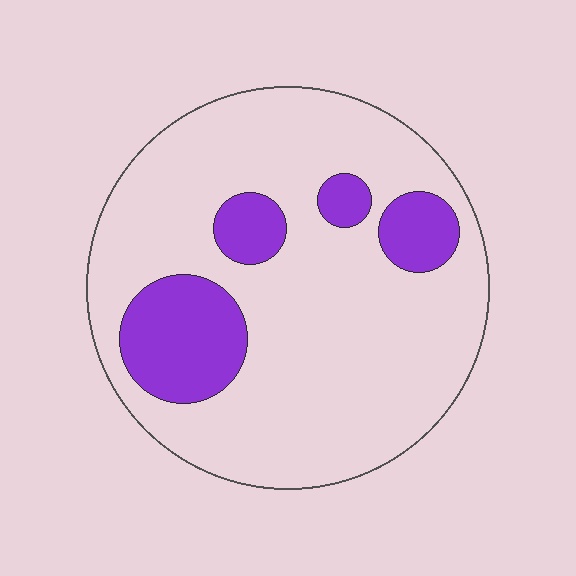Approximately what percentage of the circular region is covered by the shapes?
Approximately 20%.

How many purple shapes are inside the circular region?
4.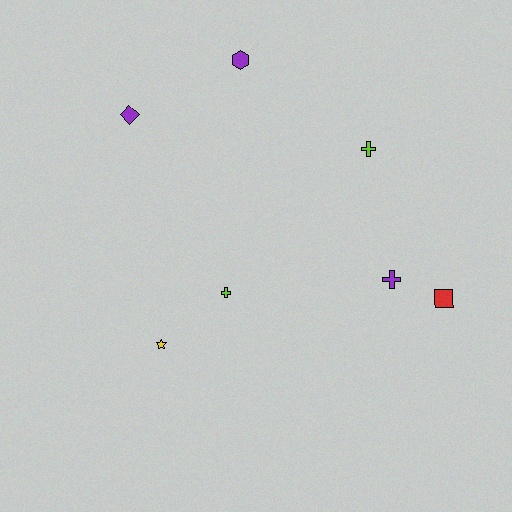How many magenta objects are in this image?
There are no magenta objects.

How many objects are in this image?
There are 7 objects.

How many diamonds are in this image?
There is 1 diamond.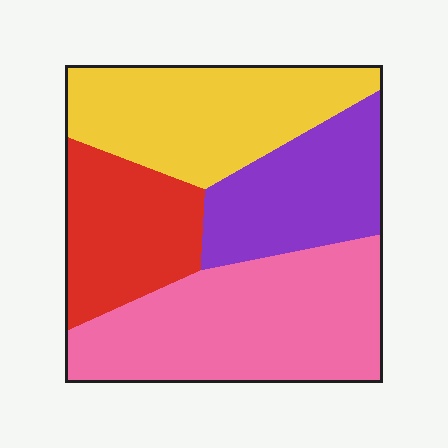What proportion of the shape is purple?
Purple takes up between a sixth and a third of the shape.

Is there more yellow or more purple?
Yellow.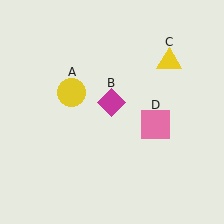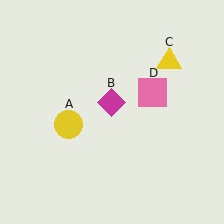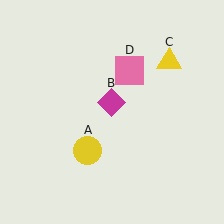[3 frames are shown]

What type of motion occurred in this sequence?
The yellow circle (object A), pink square (object D) rotated counterclockwise around the center of the scene.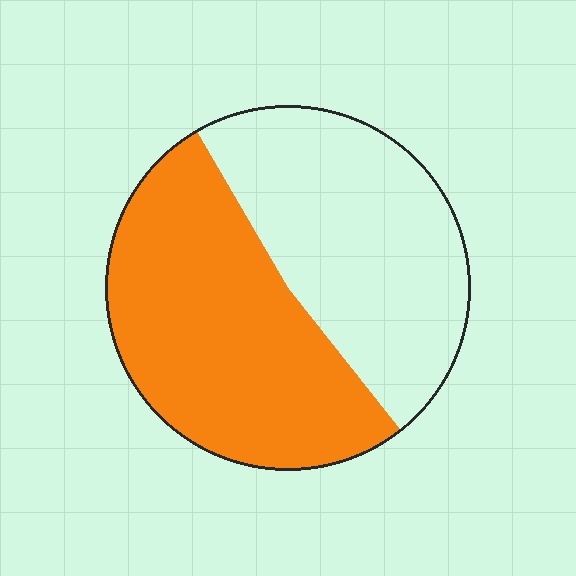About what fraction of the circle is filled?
About one half (1/2).